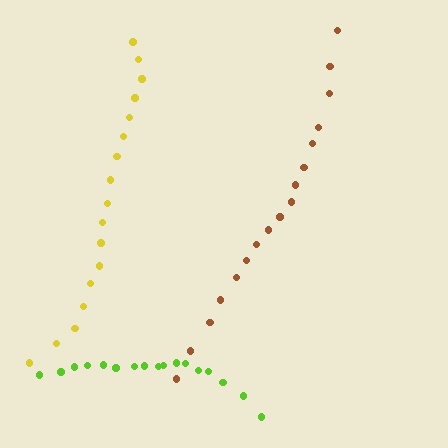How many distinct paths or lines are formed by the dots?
There are 3 distinct paths.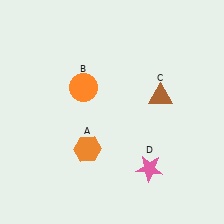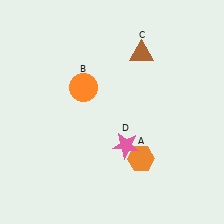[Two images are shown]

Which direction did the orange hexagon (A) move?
The orange hexagon (A) moved right.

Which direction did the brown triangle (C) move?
The brown triangle (C) moved up.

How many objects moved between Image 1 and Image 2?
3 objects moved between the two images.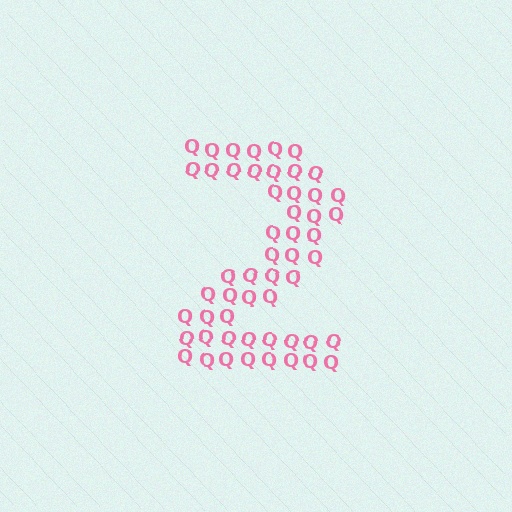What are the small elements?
The small elements are letter Q's.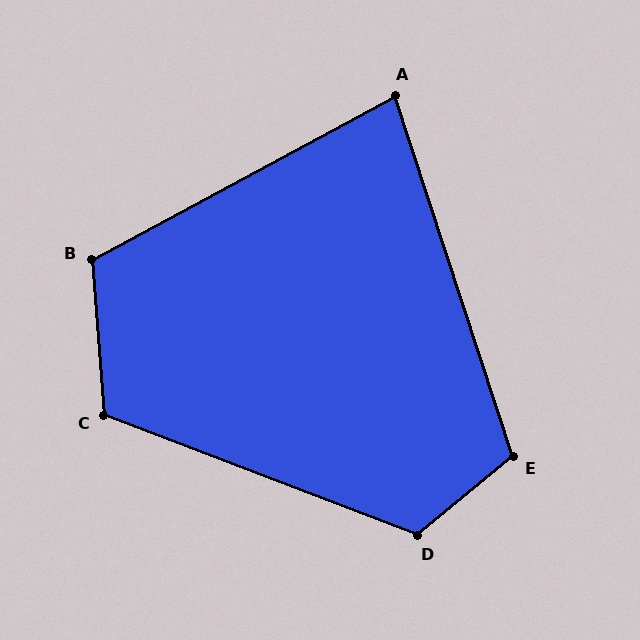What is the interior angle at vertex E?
Approximately 112 degrees (obtuse).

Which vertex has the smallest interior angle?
A, at approximately 80 degrees.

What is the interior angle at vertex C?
Approximately 115 degrees (obtuse).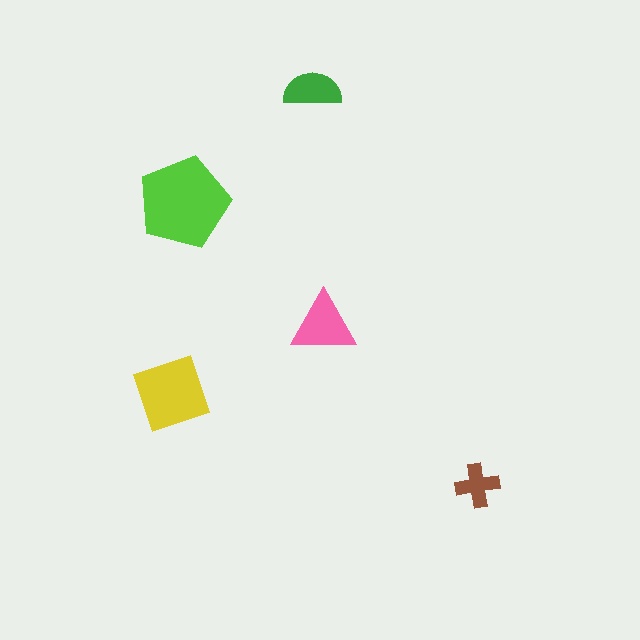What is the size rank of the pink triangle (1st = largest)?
3rd.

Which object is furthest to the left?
The yellow diamond is leftmost.